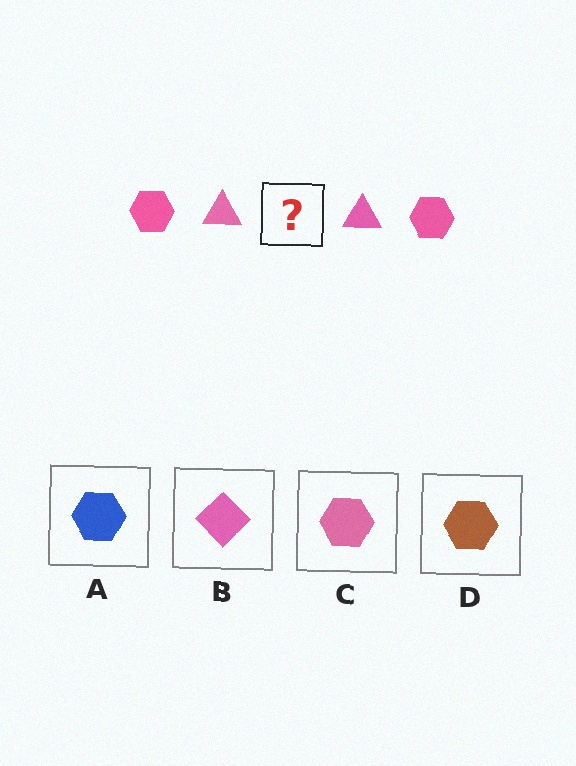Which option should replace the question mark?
Option C.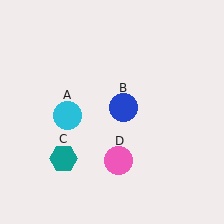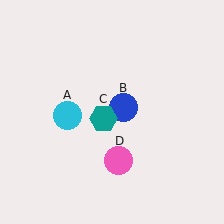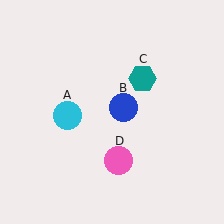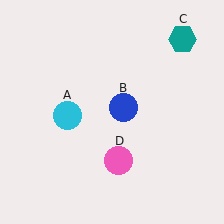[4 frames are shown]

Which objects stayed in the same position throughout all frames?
Cyan circle (object A) and blue circle (object B) and pink circle (object D) remained stationary.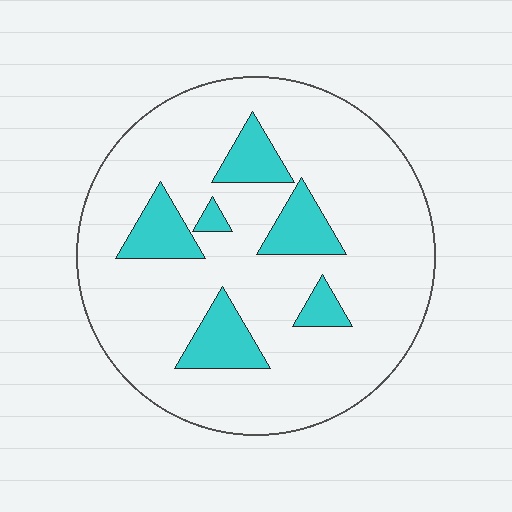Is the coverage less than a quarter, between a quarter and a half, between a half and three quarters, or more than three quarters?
Less than a quarter.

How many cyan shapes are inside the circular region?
6.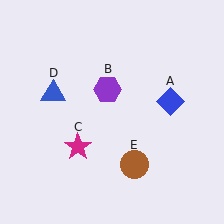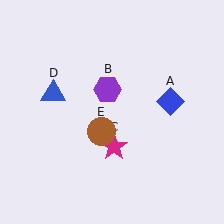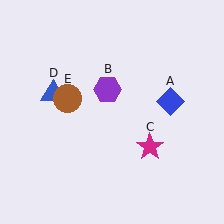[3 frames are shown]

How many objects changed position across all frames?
2 objects changed position: magenta star (object C), brown circle (object E).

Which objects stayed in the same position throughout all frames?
Blue diamond (object A) and purple hexagon (object B) and blue triangle (object D) remained stationary.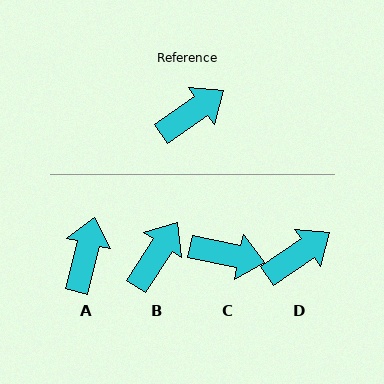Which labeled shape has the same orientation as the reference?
D.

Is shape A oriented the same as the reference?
No, it is off by about 42 degrees.